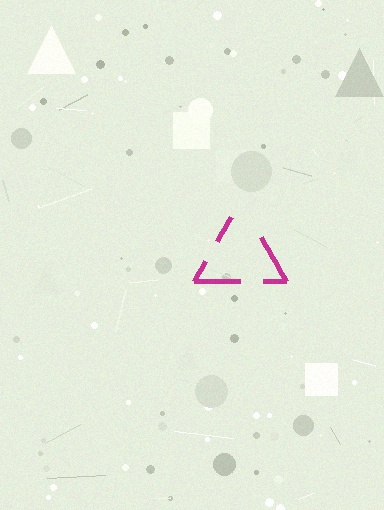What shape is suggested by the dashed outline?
The dashed outline suggests a triangle.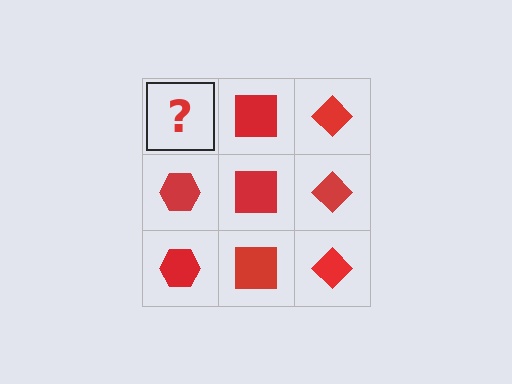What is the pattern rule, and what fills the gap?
The rule is that each column has a consistent shape. The gap should be filled with a red hexagon.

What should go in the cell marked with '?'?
The missing cell should contain a red hexagon.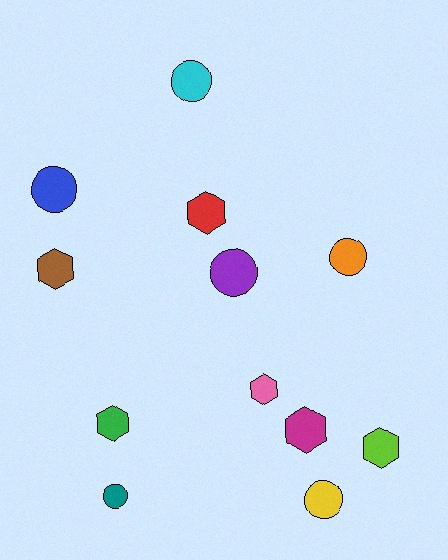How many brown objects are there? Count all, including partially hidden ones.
There is 1 brown object.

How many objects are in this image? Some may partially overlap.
There are 12 objects.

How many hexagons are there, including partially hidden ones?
There are 6 hexagons.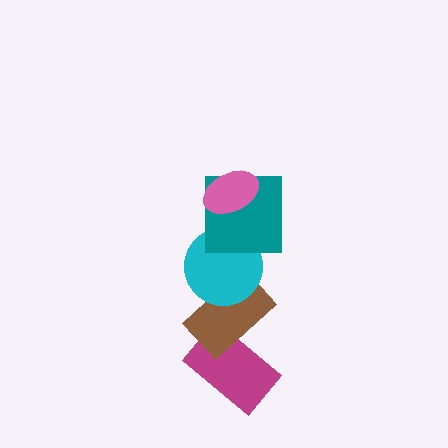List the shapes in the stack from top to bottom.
From top to bottom: the pink ellipse, the teal square, the cyan circle, the brown rectangle, the magenta rectangle.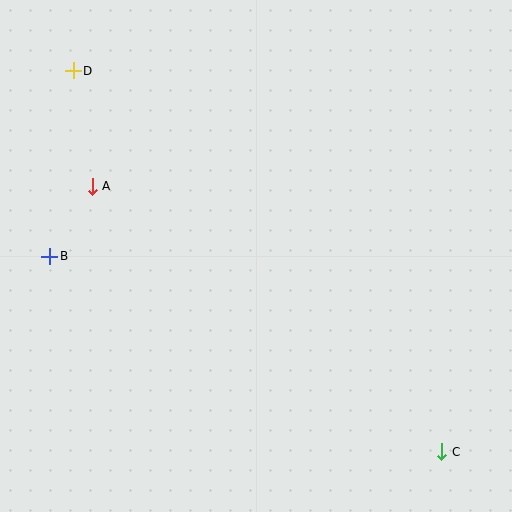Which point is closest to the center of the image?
Point A at (92, 186) is closest to the center.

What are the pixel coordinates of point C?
Point C is at (442, 452).